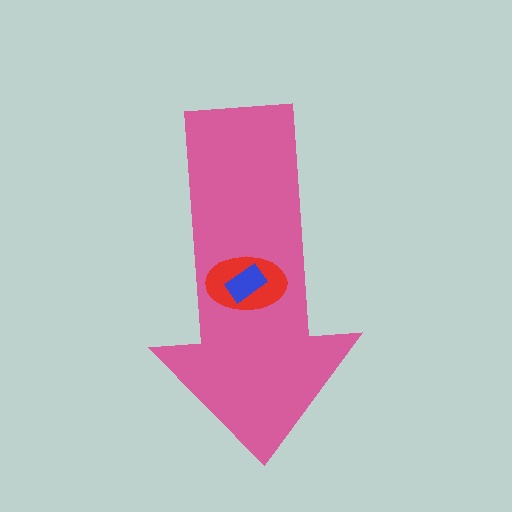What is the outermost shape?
The pink arrow.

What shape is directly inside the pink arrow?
The red ellipse.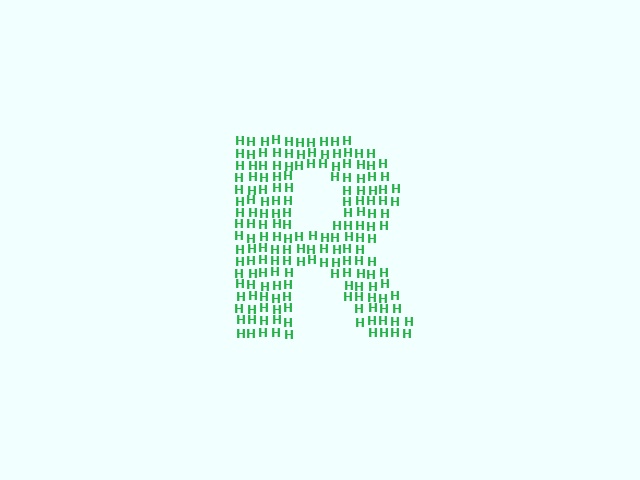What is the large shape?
The large shape is the letter R.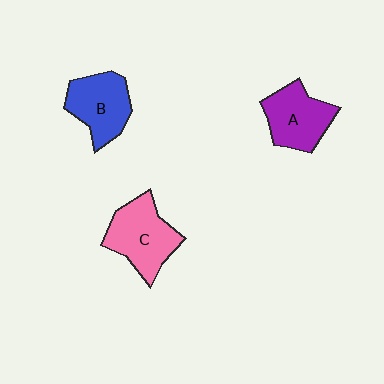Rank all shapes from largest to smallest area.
From largest to smallest: C (pink), B (blue), A (purple).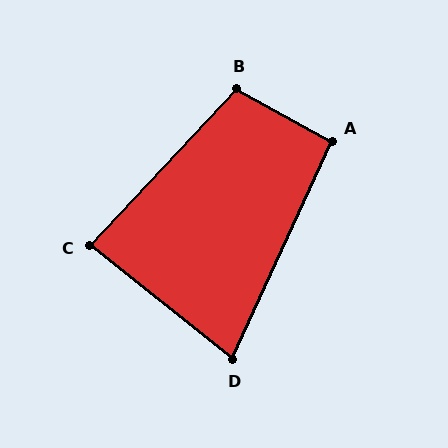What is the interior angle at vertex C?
Approximately 86 degrees (approximately right).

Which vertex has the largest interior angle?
B, at approximately 104 degrees.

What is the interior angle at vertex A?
Approximately 94 degrees (approximately right).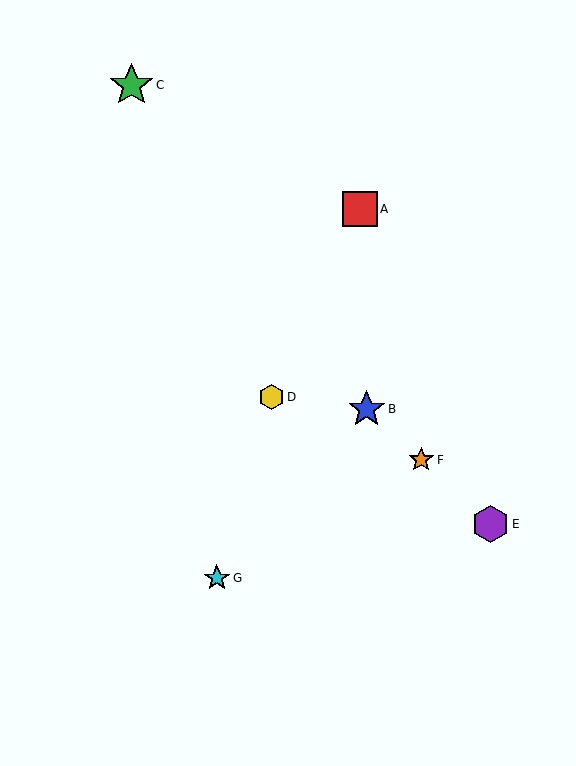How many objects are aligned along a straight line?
3 objects (B, E, F) are aligned along a straight line.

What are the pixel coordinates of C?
Object C is at (131, 85).